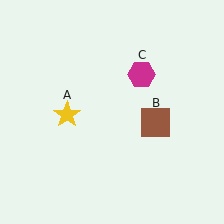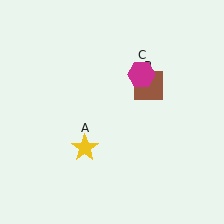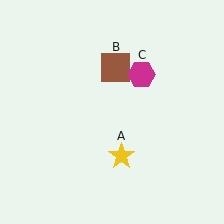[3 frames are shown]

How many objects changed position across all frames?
2 objects changed position: yellow star (object A), brown square (object B).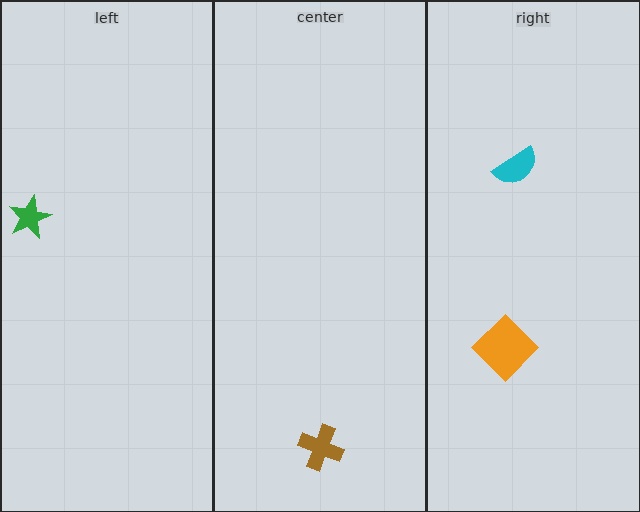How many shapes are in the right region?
2.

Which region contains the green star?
The left region.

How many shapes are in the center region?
1.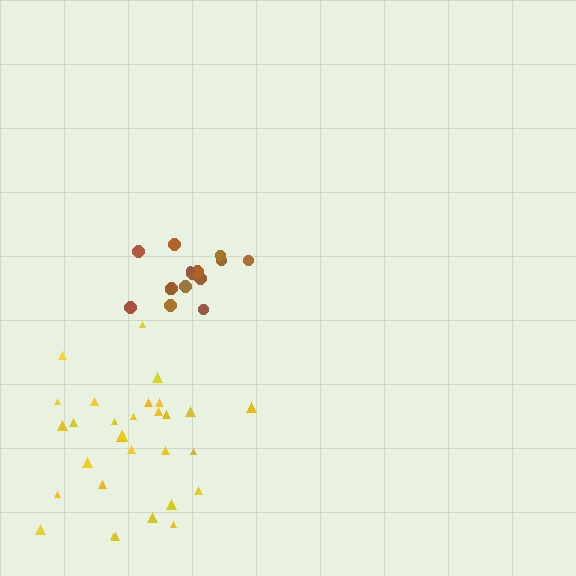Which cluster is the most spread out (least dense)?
Yellow.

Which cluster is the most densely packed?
Brown.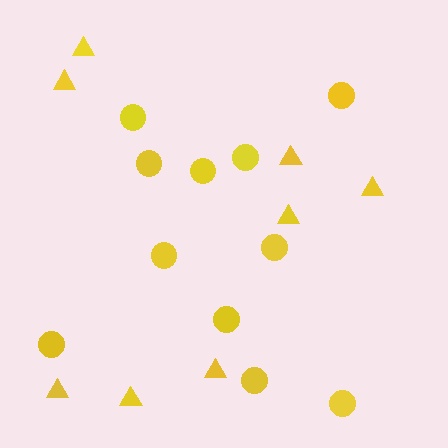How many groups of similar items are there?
There are 2 groups: one group of triangles (8) and one group of circles (11).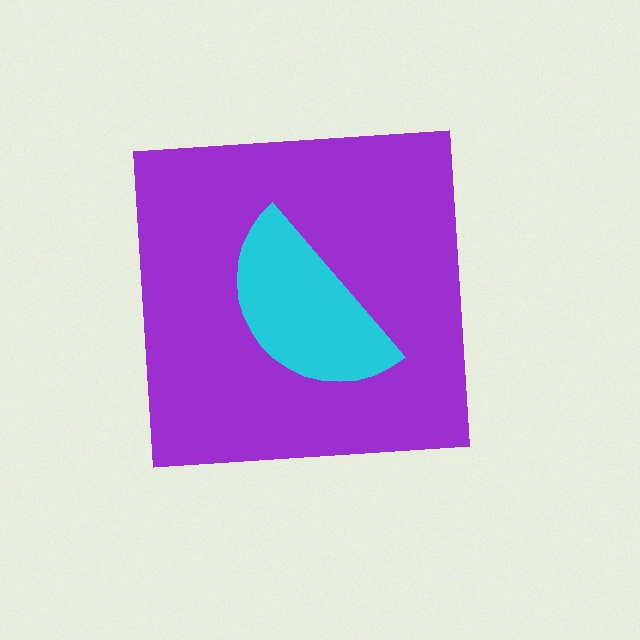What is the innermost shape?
The cyan semicircle.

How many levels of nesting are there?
2.